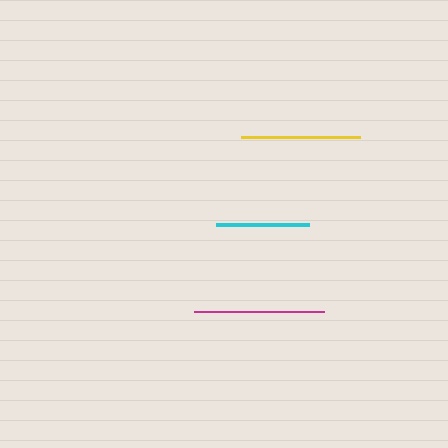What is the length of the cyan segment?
The cyan segment is approximately 93 pixels long.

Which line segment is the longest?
The magenta line is the longest at approximately 130 pixels.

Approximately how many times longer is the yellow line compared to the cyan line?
The yellow line is approximately 1.3 times the length of the cyan line.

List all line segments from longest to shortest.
From longest to shortest: magenta, yellow, cyan.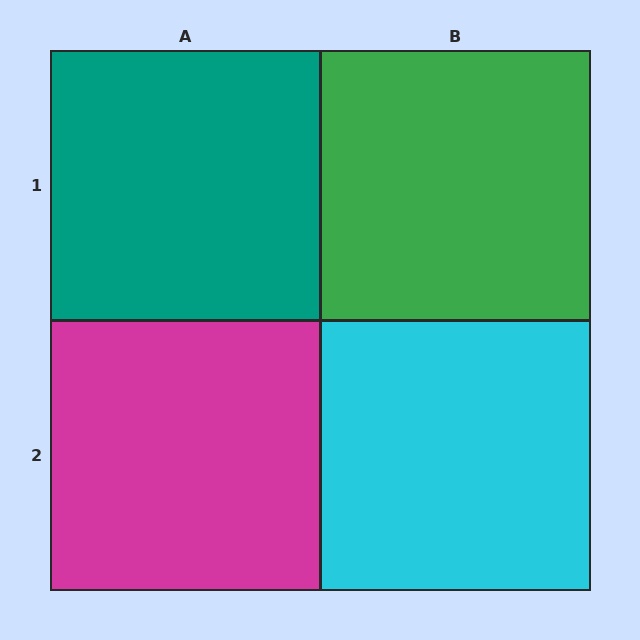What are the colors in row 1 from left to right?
Teal, green.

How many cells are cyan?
1 cell is cyan.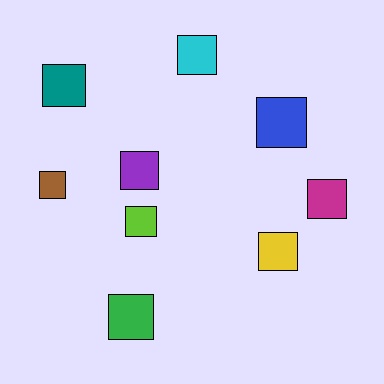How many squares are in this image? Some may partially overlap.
There are 9 squares.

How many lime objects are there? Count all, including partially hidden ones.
There is 1 lime object.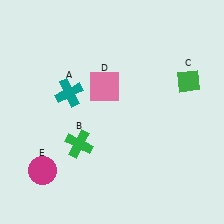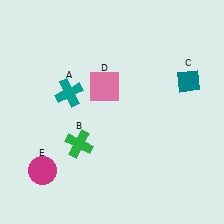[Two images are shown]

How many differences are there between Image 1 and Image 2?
There is 1 difference between the two images.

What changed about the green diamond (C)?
In Image 1, C is green. In Image 2, it changed to teal.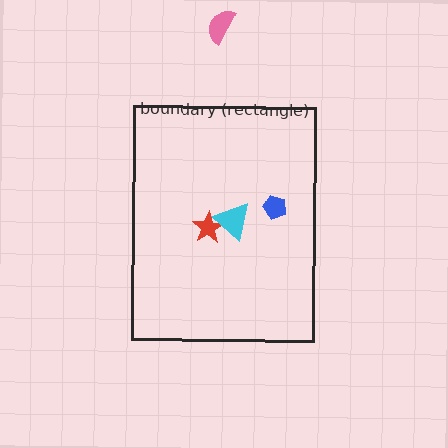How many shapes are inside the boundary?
3 inside, 1 outside.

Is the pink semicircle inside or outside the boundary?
Outside.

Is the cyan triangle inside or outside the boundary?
Inside.